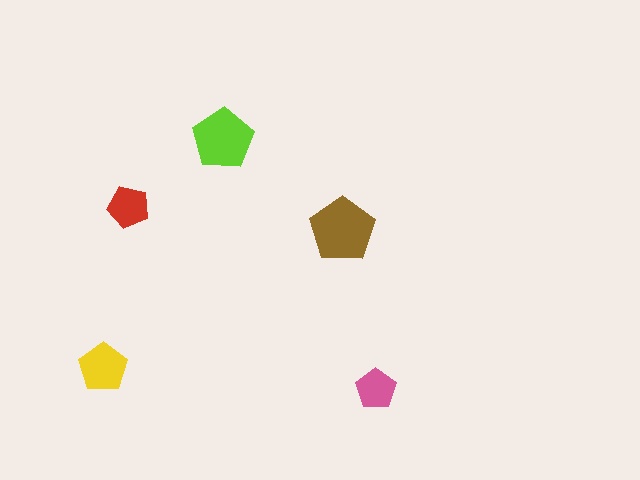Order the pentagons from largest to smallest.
the brown one, the lime one, the yellow one, the red one, the pink one.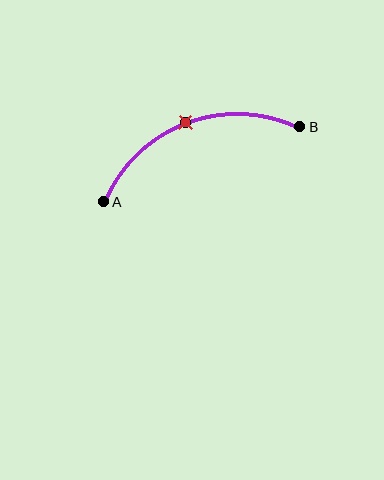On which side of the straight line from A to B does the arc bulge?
The arc bulges above the straight line connecting A and B.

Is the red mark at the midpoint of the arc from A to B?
Yes. The red mark lies on the arc at equal arc-length from both A and B — it is the arc midpoint.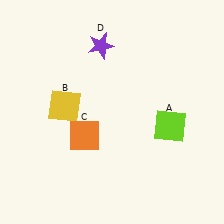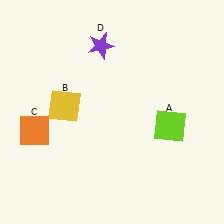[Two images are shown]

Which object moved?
The orange square (C) moved left.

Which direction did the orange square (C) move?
The orange square (C) moved left.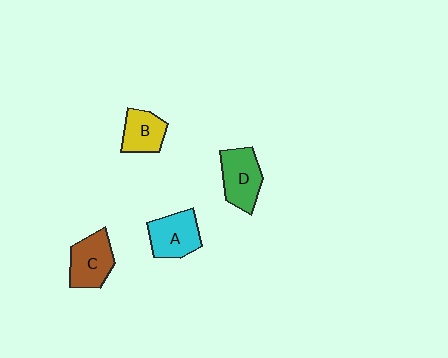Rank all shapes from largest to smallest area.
From largest to smallest: D (green), A (cyan), C (brown), B (yellow).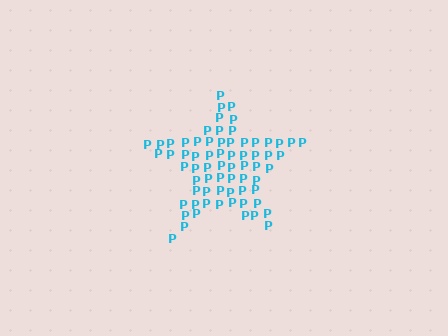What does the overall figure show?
The overall figure shows a star.